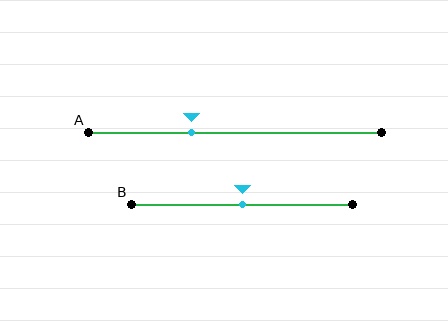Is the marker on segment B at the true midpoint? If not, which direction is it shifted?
Yes, the marker on segment B is at the true midpoint.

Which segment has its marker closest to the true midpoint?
Segment B has its marker closest to the true midpoint.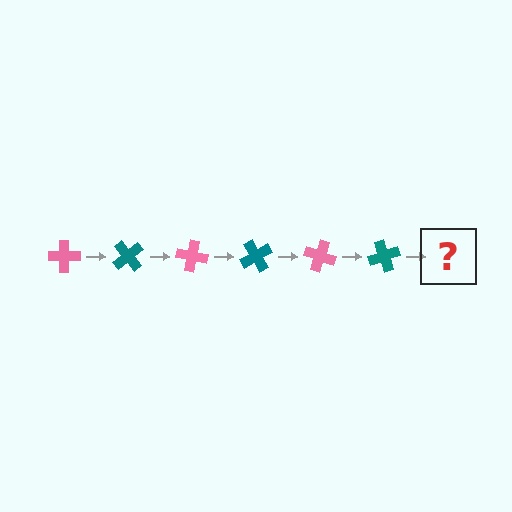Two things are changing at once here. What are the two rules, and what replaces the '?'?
The two rules are that it rotates 50 degrees each step and the color cycles through pink and teal. The '?' should be a pink cross, rotated 300 degrees from the start.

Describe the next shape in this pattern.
It should be a pink cross, rotated 300 degrees from the start.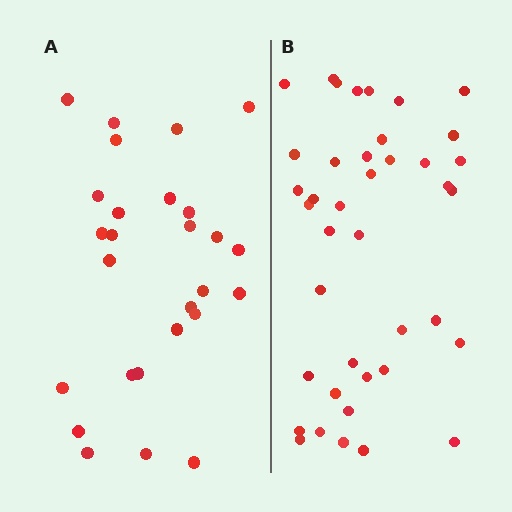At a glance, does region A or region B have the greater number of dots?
Region B (the right region) has more dots.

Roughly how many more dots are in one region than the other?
Region B has approximately 15 more dots than region A.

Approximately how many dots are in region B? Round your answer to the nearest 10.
About 40 dots.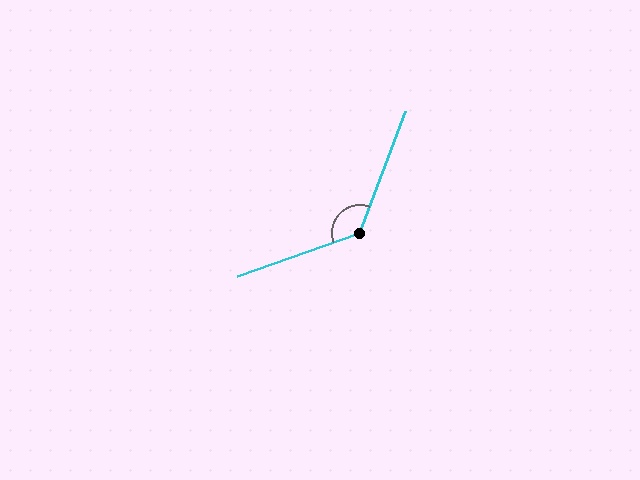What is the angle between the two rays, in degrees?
Approximately 130 degrees.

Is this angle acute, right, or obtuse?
It is obtuse.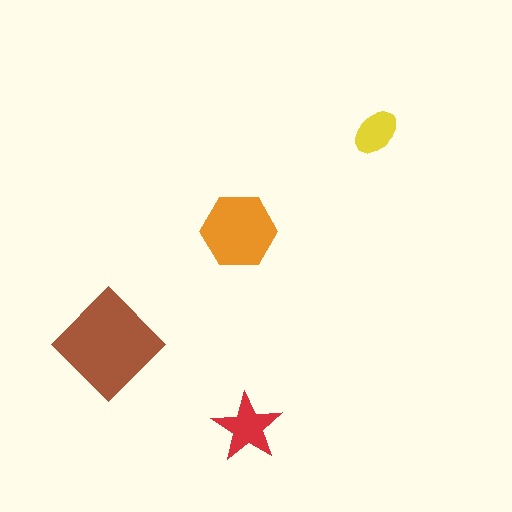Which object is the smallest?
The yellow ellipse.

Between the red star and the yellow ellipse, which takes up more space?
The red star.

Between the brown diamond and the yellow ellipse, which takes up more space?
The brown diamond.